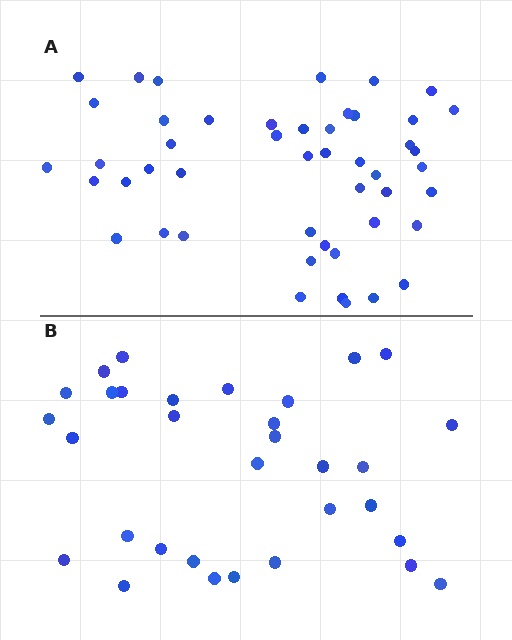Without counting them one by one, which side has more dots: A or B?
Region A (the top region) has more dots.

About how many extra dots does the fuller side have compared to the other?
Region A has approximately 15 more dots than region B.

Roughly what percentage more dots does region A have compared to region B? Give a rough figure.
About 50% more.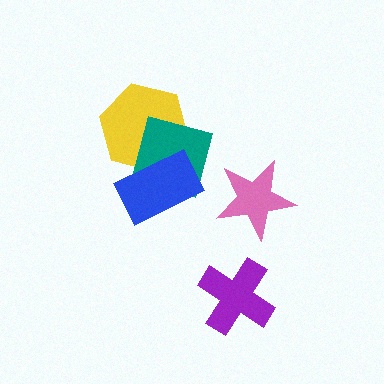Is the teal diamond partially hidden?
Yes, it is partially covered by another shape.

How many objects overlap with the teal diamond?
2 objects overlap with the teal diamond.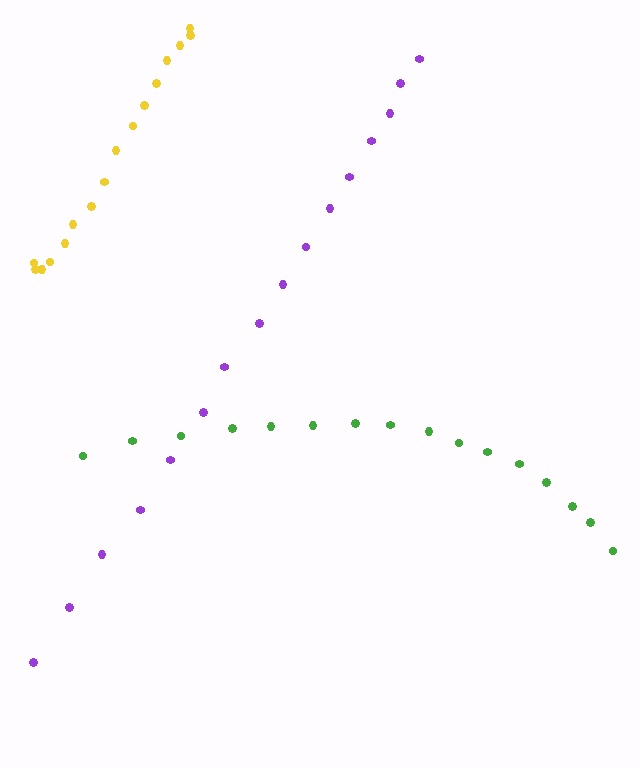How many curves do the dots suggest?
There are 3 distinct paths.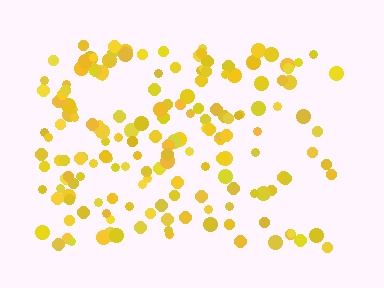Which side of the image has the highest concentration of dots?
The left.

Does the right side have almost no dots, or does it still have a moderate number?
Still a moderate number, just noticeably fewer than the left.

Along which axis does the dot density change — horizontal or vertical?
Horizontal.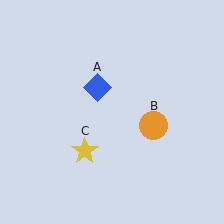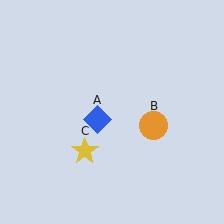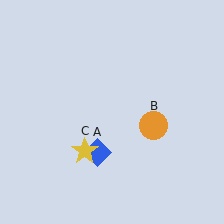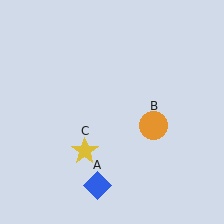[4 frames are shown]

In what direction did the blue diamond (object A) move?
The blue diamond (object A) moved down.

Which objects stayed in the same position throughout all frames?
Orange circle (object B) and yellow star (object C) remained stationary.